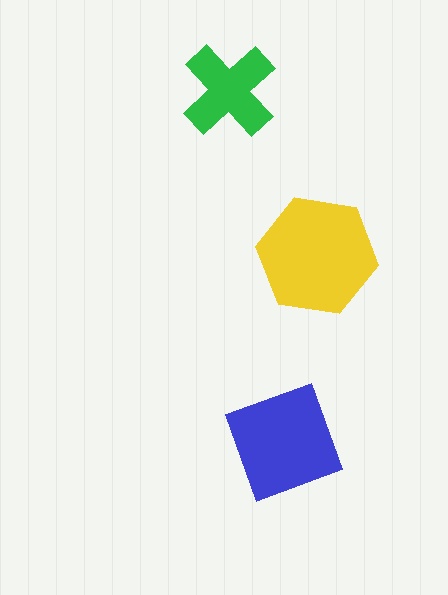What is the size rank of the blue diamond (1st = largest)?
2nd.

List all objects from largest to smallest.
The yellow hexagon, the blue diamond, the green cross.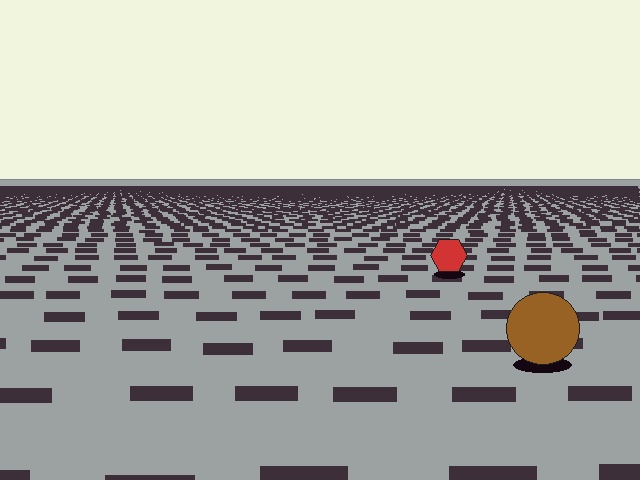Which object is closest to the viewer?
The brown circle is closest. The texture marks near it are larger and more spread out.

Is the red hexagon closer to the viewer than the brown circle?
No. The brown circle is closer — you can tell from the texture gradient: the ground texture is coarser near it.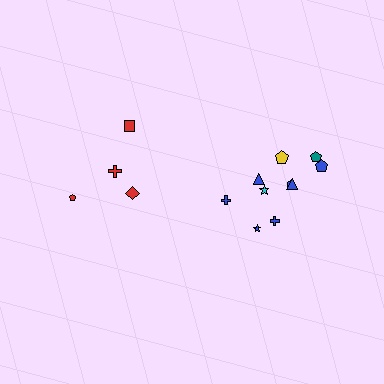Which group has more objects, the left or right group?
The right group.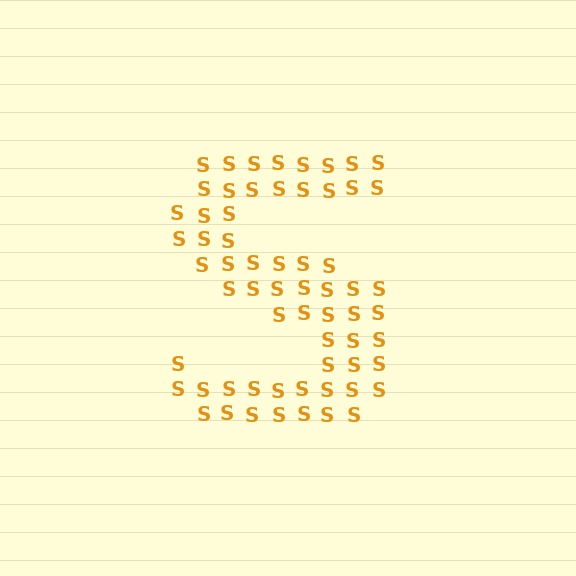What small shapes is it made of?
It is made of small letter S's.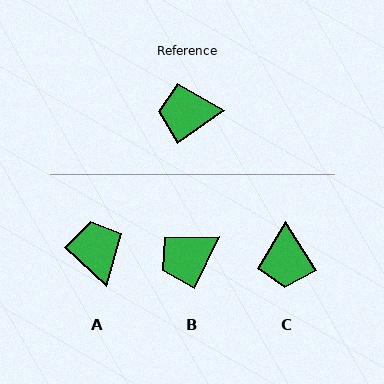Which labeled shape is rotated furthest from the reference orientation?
C, about 89 degrees away.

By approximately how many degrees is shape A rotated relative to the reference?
Approximately 76 degrees clockwise.